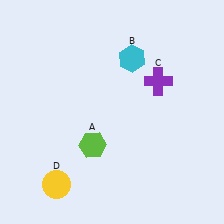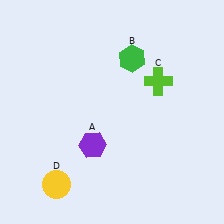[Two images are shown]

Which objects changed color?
A changed from lime to purple. B changed from cyan to green. C changed from purple to lime.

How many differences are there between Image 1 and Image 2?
There are 3 differences between the two images.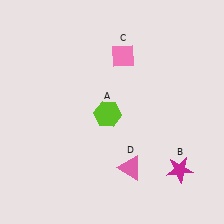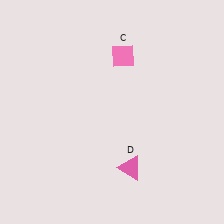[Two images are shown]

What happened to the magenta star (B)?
The magenta star (B) was removed in Image 2. It was in the bottom-right area of Image 1.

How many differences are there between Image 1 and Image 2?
There are 2 differences between the two images.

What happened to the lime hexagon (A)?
The lime hexagon (A) was removed in Image 2. It was in the bottom-left area of Image 1.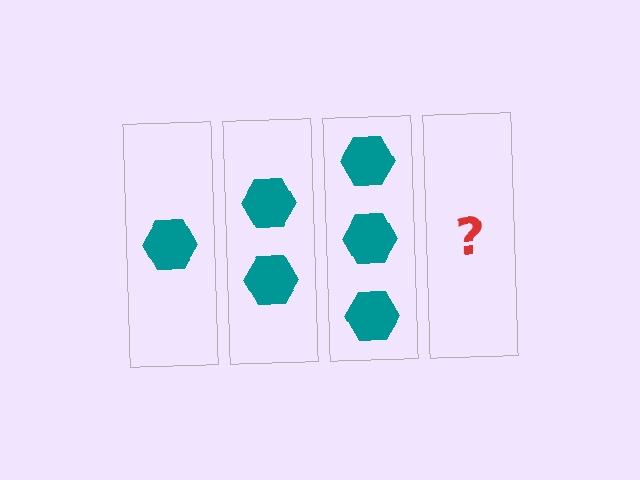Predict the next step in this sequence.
The next step is 4 hexagons.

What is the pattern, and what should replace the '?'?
The pattern is that each step adds one more hexagon. The '?' should be 4 hexagons.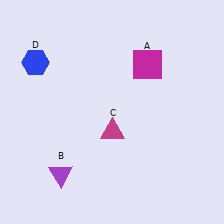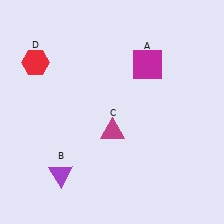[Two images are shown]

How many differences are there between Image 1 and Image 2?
There is 1 difference between the two images.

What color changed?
The hexagon (D) changed from blue in Image 1 to red in Image 2.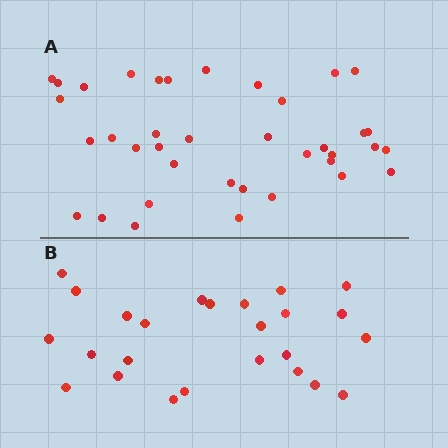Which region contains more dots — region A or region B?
Region A (the top region) has more dots.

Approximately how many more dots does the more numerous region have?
Region A has approximately 15 more dots than region B.